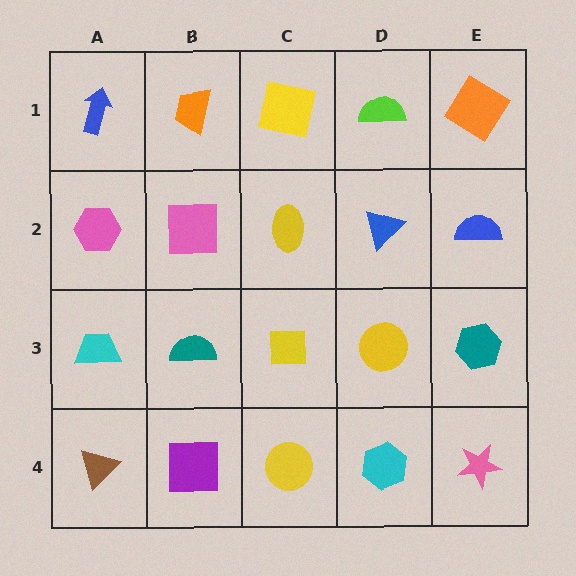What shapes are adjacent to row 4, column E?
A teal hexagon (row 3, column E), a cyan hexagon (row 4, column D).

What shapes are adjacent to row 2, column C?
A yellow square (row 1, column C), a yellow square (row 3, column C), a pink square (row 2, column B), a blue triangle (row 2, column D).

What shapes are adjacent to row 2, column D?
A lime semicircle (row 1, column D), a yellow circle (row 3, column D), a yellow ellipse (row 2, column C), a blue semicircle (row 2, column E).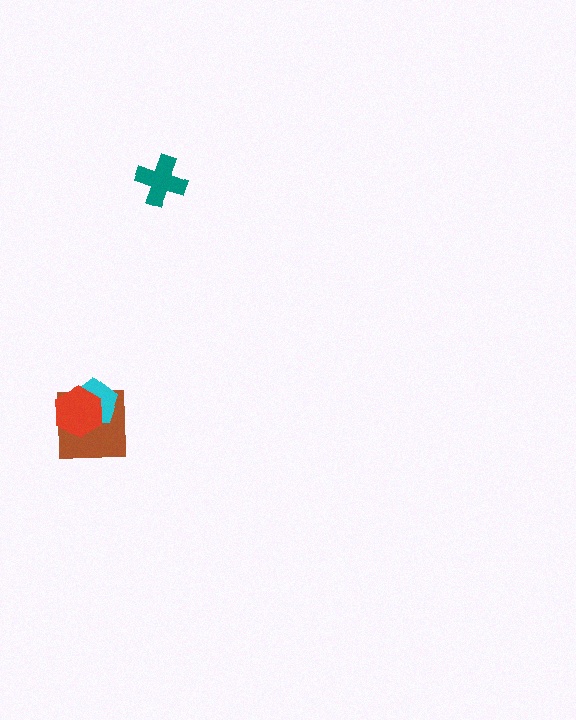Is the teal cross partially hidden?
No, no other shape covers it.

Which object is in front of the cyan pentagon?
The red hexagon is in front of the cyan pentagon.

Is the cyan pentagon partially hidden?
Yes, it is partially covered by another shape.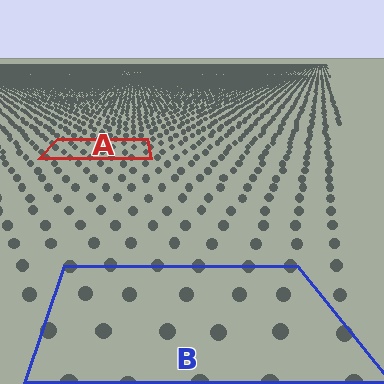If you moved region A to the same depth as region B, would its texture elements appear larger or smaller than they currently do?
They would appear larger. At a closer depth, the same texture elements are projected at a bigger on-screen size.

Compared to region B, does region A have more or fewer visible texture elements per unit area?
Region A has more texture elements per unit area — they are packed more densely because it is farther away.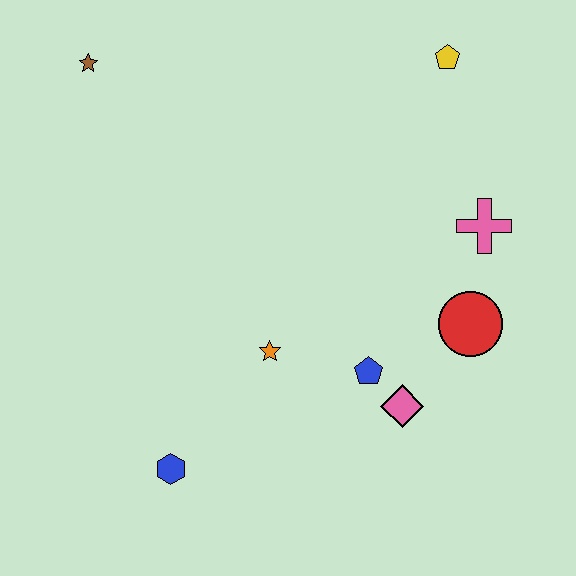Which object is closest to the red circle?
The pink cross is closest to the red circle.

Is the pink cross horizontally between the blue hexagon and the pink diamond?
No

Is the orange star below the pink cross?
Yes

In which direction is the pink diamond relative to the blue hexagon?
The pink diamond is to the right of the blue hexagon.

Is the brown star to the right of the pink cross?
No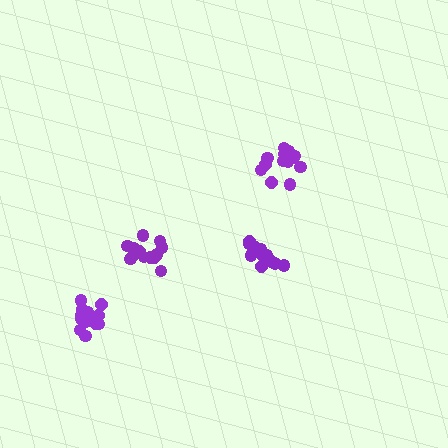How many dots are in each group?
Group 1: 13 dots, Group 2: 15 dots, Group 3: 13 dots, Group 4: 15 dots (56 total).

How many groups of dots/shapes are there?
There are 4 groups.